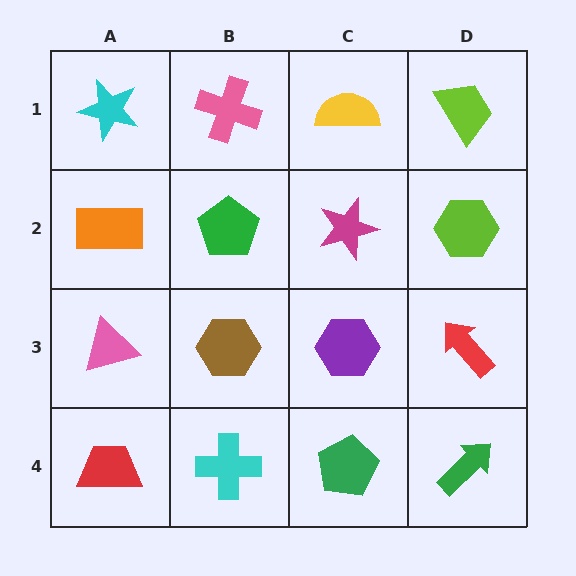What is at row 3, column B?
A brown hexagon.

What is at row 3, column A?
A pink triangle.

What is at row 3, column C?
A purple hexagon.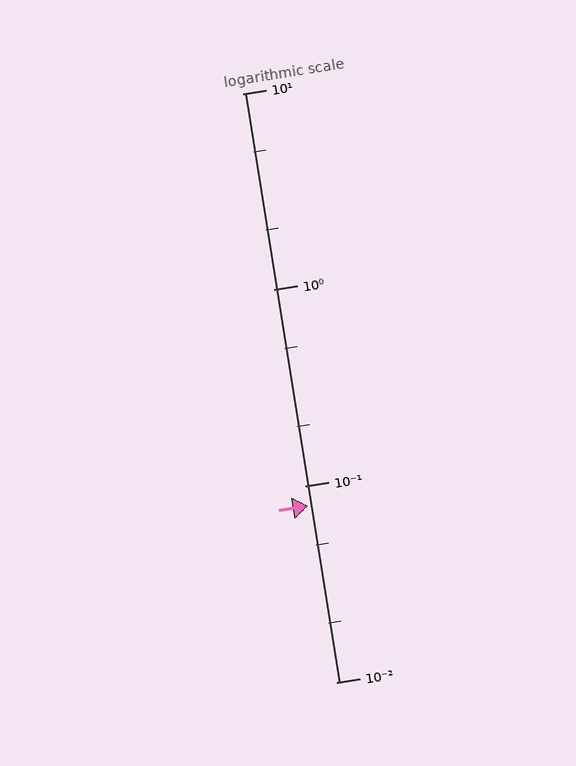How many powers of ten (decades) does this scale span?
The scale spans 3 decades, from 0.01 to 10.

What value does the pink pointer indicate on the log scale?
The pointer indicates approximately 0.079.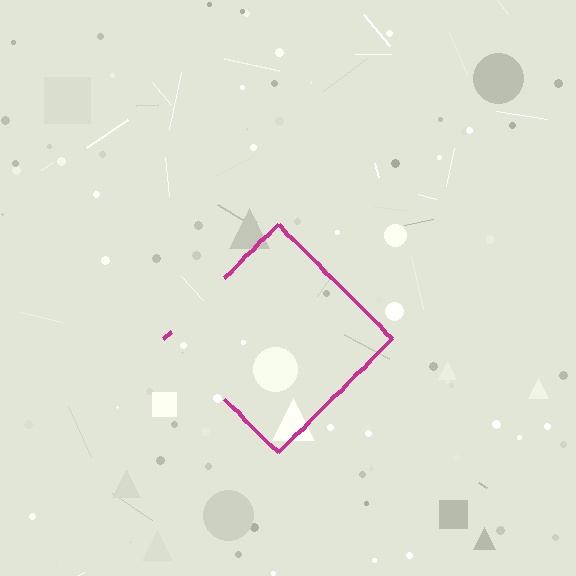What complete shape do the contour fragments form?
The contour fragments form a diamond.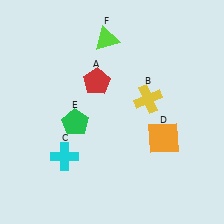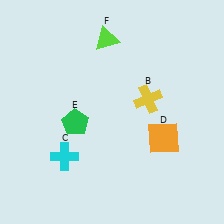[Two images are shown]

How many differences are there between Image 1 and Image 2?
There is 1 difference between the two images.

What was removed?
The red pentagon (A) was removed in Image 2.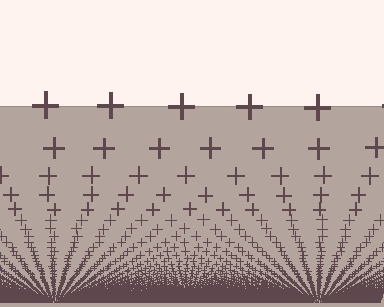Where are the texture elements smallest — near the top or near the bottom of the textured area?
Near the bottom.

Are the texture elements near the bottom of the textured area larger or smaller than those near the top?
Smaller. The gradient is inverted — elements near the bottom are smaller and denser.